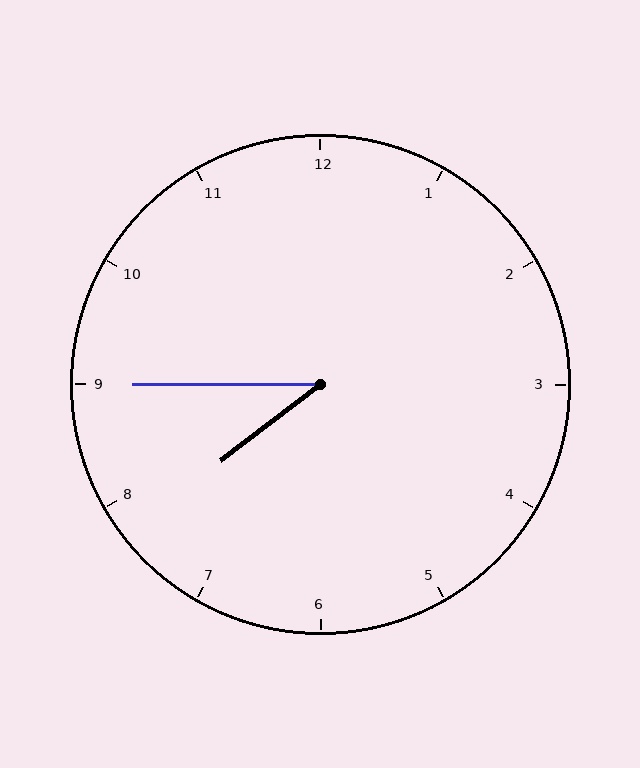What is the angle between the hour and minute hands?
Approximately 38 degrees.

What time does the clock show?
7:45.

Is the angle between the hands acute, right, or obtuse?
It is acute.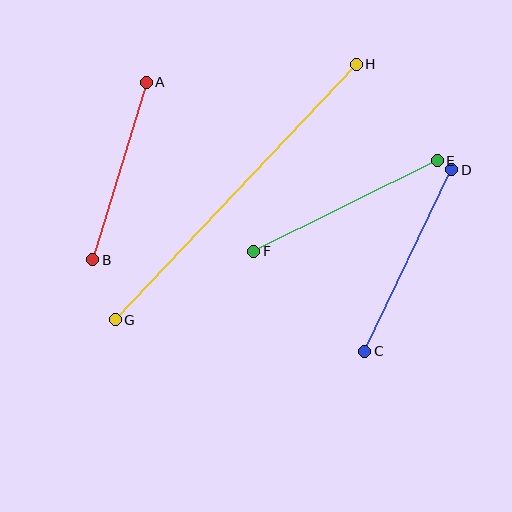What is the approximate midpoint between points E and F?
The midpoint is at approximately (346, 206) pixels.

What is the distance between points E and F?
The distance is approximately 205 pixels.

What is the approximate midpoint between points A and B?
The midpoint is at approximately (119, 171) pixels.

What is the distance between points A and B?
The distance is approximately 186 pixels.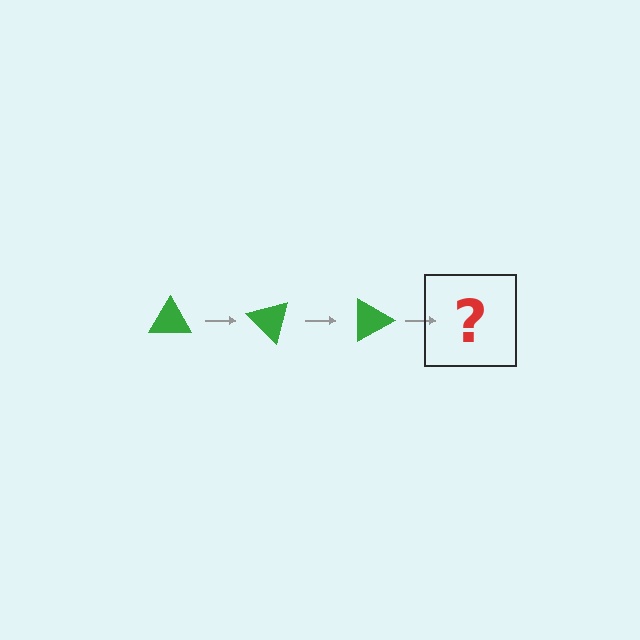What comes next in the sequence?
The next element should be a green triangle rotated 135 degrees.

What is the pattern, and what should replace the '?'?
The pattern is that the triangle rotates 45 degrees each step. The '?' should be a green triangle rotated 135 degrees.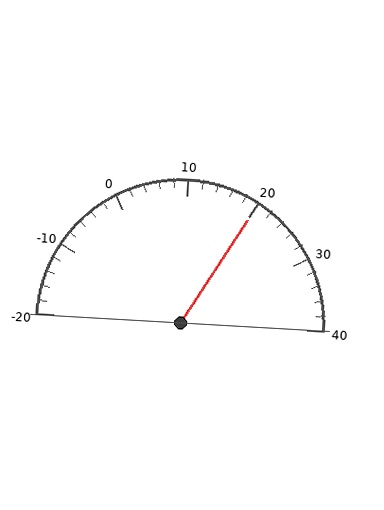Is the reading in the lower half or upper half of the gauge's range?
The reading is in the upper half of the range (-20 to 40).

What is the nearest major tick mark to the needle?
The nearest major tick mark is 20.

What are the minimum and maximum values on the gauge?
The gauge ranges from -20 to 40.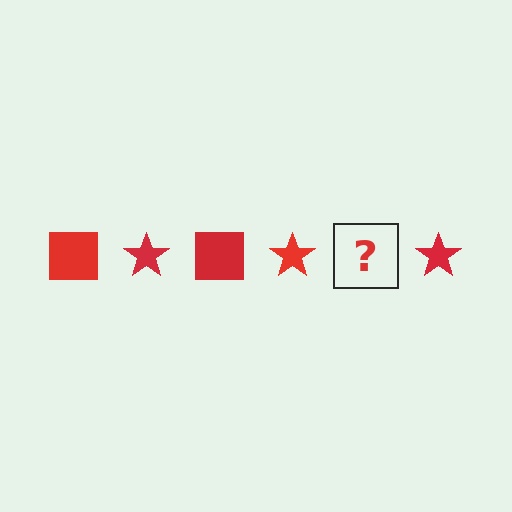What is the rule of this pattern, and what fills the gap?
The rule is that the pattern cycles through square, star shapes in red. The gap should be filled with a red square.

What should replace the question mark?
The question mark should be replaced with a red square.